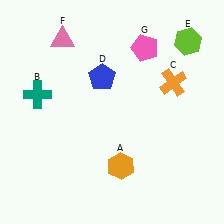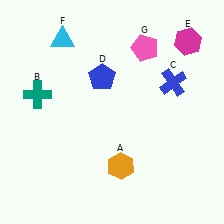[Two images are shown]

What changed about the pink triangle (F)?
In Image 1, F is pink. In Image 2, it changed to cyan.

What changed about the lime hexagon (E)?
In Image 1, E is lime. In Image 2, it changed to magenta.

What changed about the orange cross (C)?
In Image 1, C is orange. In Image 2, it changed to blue.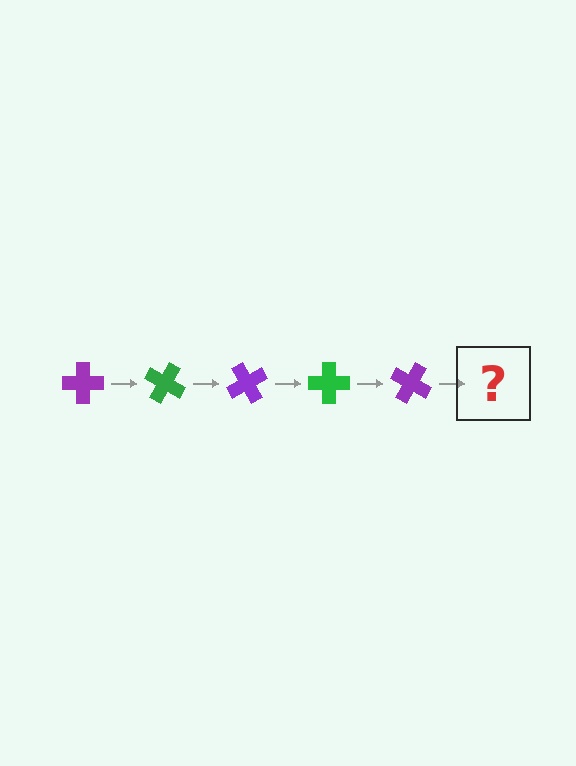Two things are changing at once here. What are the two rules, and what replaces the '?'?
The two rules are that it rotates 30 degrees each step and the color cycles through purple and green. The '?' should be a green cross, rotated 150 degrees from the start.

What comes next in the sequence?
The next element should be a green cross, rotated 150 degrees from the start.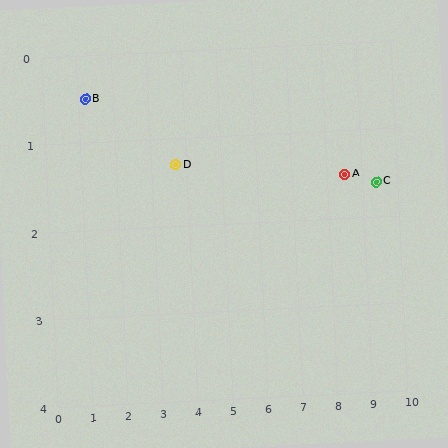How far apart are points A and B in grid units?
Points A and B are about 7.4 grid units apart.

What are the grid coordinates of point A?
Point A is at approximately (8.5, 1.5).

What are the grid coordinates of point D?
Point D is at approximately (3.7, 1.3).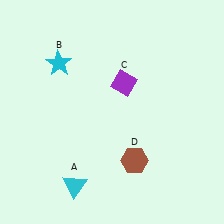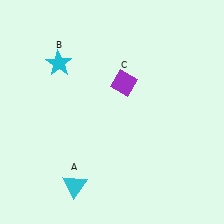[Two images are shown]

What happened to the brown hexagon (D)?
The brown hexagon (D) was removed in Image 2. It was in the bottom-right area of Image 1.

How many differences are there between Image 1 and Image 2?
There is 1 difference between the two images.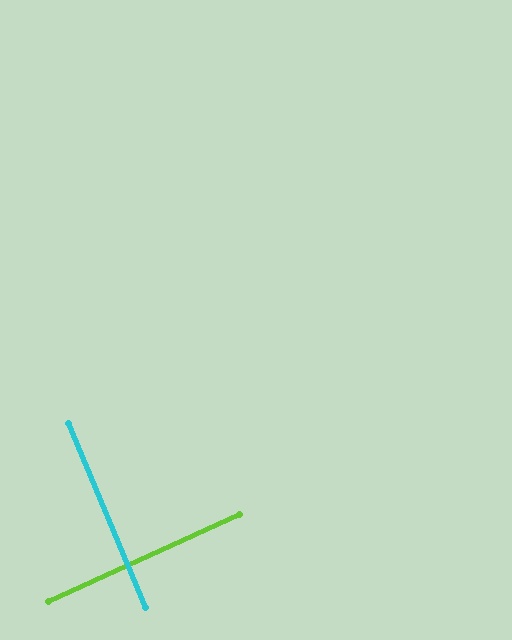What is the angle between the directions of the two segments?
Approximately 88 degrees.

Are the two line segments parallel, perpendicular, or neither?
Perpendicular — they meet at approximately 88°.